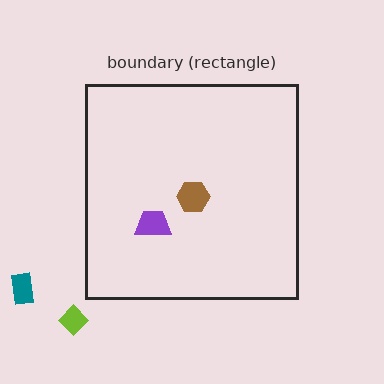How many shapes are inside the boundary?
2 inside, 2 outside.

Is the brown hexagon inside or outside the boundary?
Inside.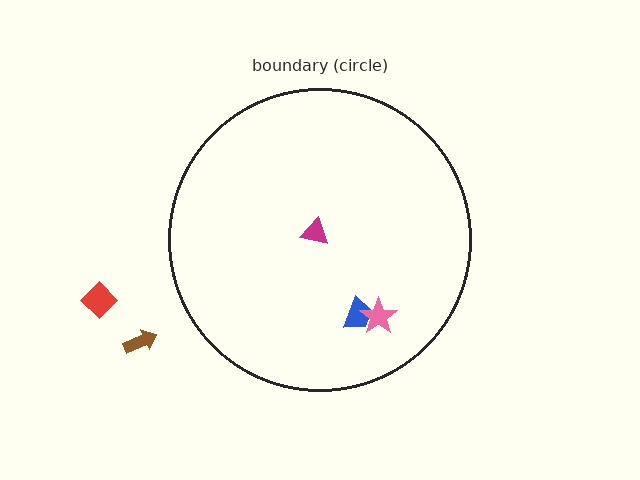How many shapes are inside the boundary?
3 inside, 2 outside.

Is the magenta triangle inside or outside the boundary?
Inside.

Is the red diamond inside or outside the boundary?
Outside.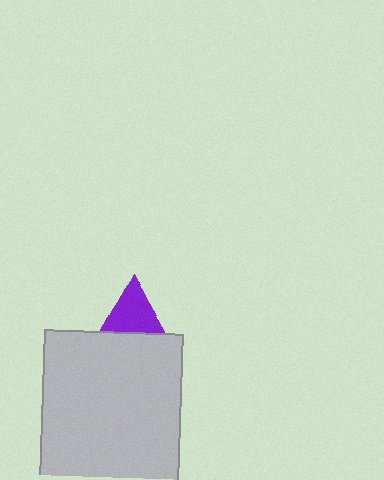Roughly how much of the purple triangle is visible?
A small part of it is visible (roughly 43%).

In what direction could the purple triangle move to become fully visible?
The purple triangle could move up. That would shift it out from behind the light gray rectangle entirely.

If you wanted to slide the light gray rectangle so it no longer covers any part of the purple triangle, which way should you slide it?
Slide it down — that is the most direct way to separate the two shapes.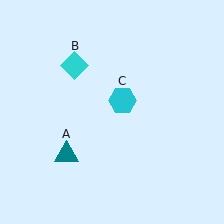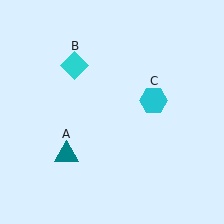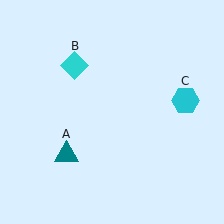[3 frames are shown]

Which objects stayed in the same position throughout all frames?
Teal triangle (object A) and cyan diamond (object B) remained stationary.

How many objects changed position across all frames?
1 object changed position: cyan hexagon (object C).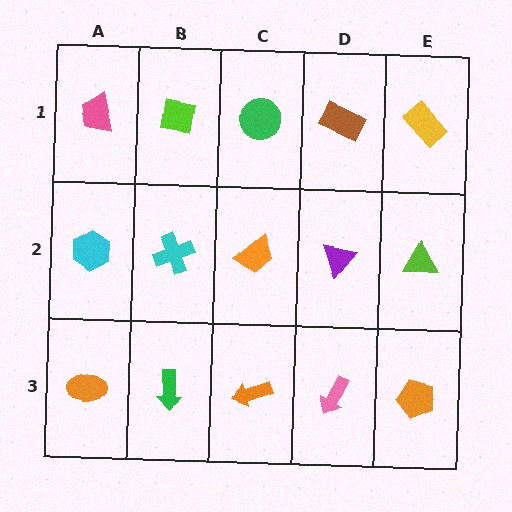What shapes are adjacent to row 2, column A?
A pink trapezoid (row 1, column A), an orange ellipse (row 3, column A), a cyan cross (row 2, column B).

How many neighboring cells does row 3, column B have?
3.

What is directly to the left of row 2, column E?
A purple triangle.